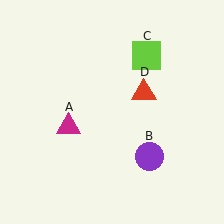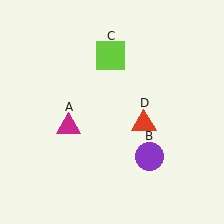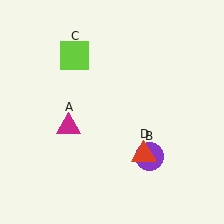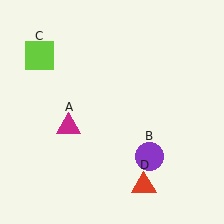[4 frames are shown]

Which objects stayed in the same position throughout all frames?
Magenta triangle (object A) and purple circle (object B) remained stationary.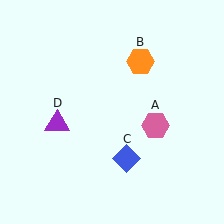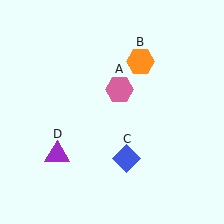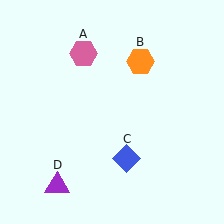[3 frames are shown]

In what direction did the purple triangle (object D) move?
The purple triangle (object D) moved down.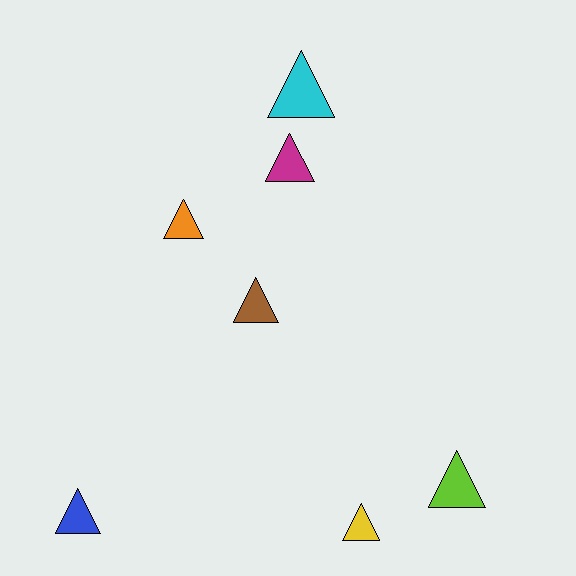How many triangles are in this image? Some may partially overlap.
There are 7 triangles.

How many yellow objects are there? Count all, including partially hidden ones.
There is 1 yellow object.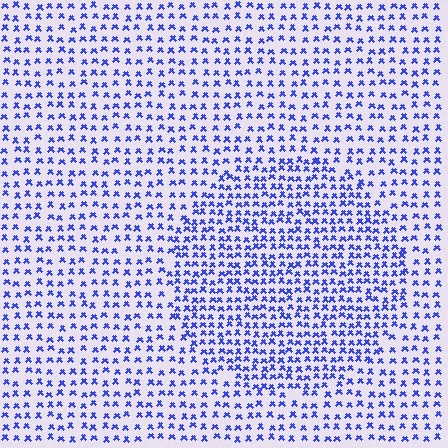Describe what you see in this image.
The image contains small blue elements arranged at two different densities. A circle-shaped region is visible where the elements are more densely packed than the surrounding area.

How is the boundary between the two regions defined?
The boundary is defined by a change in element density (approximately 1.6x ratio). All elements are the same color, size, and shape.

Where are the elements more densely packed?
The elements are more densely packed inside the circle boundary.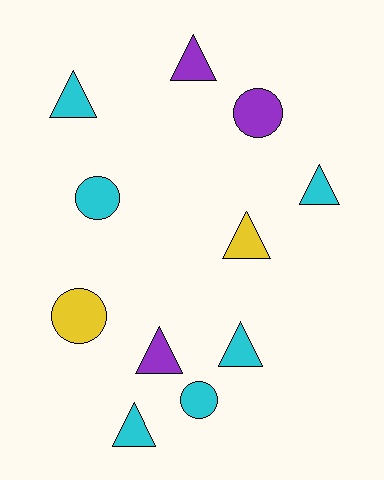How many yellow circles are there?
There is 1 yellow circle.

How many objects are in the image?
There are 11 objects.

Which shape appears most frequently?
Triangle, with 7 objects.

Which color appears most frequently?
Cyan, with 6 objects.